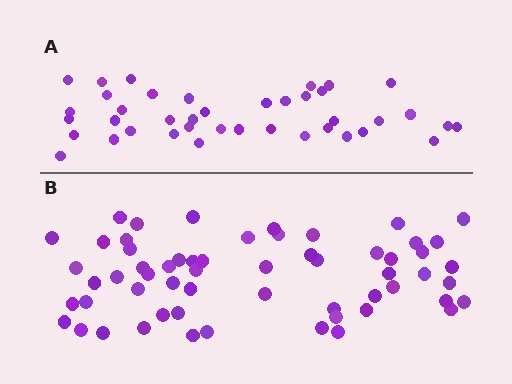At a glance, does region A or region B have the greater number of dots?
Region B (the bottom region) has more dots.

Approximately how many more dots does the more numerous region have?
Region B has approximately 20 more dots than region A.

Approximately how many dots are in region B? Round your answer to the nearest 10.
About 60 dots. (The exact count is 59, which rounds to 60.)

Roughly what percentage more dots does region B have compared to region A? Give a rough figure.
About 50% more.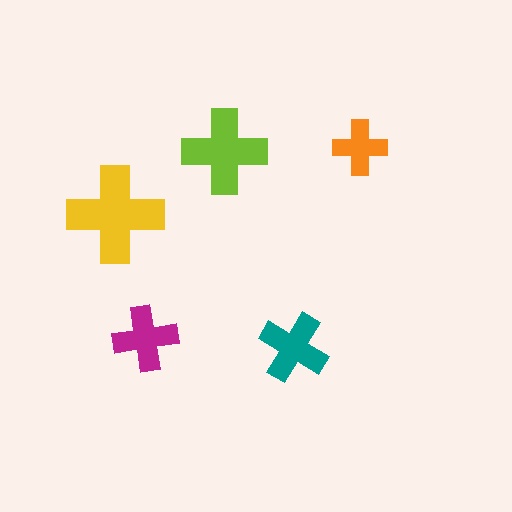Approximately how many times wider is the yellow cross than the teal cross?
About 1.5 times wider.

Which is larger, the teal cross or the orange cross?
The teal one.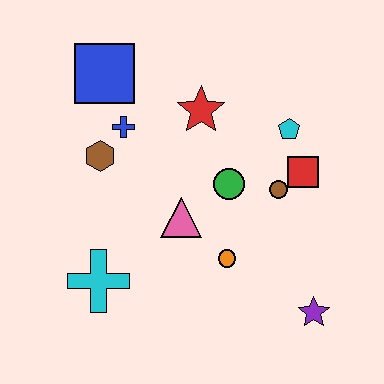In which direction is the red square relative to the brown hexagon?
The red square is to the right of the brown hexagon.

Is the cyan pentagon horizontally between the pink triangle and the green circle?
No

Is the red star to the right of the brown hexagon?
Yes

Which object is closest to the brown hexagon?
The blue cross is closest to the brown hexagon.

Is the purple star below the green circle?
Yes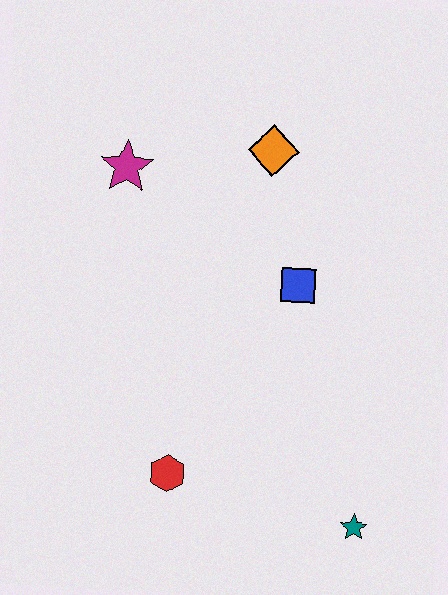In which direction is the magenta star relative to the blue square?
The magenta star is to the left of the blue square.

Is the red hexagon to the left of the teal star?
Yes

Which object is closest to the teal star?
The red hexagon is closest to the teal star.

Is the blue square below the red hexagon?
No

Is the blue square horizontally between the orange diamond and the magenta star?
No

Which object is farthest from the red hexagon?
The orange diamond is farthest from the red hexagon.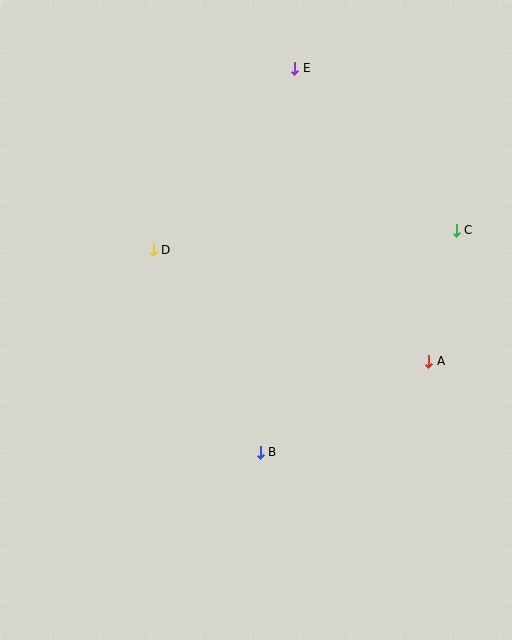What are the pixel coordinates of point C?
Point C is at (456, 230).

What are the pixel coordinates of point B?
Point B is at (260, 452).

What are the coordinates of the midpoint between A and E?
The midpoint between A and E is at (362, 215).